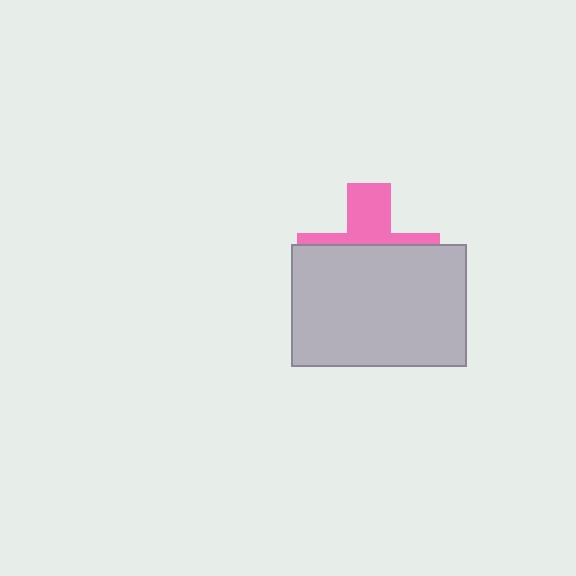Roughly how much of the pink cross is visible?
A small part of it is visible (roughly 34%).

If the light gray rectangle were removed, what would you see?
You would see the complete pink cross.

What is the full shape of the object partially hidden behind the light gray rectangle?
The partially hidden object is a pink cross.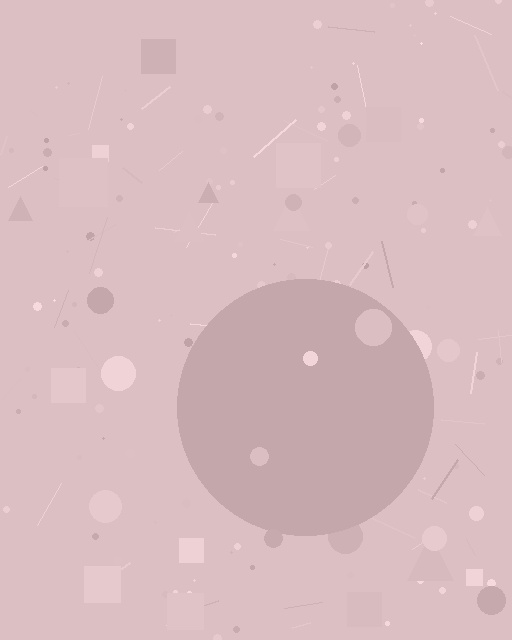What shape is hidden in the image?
A circle is hidden in the image.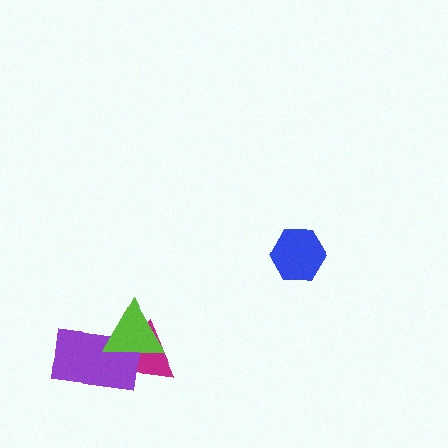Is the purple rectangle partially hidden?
Yes, it is partially covered by another shape.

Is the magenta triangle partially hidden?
Yes, it is partially covered by another shape.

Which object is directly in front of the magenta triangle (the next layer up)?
The purple rectangle is directly in front of the magenta triangle.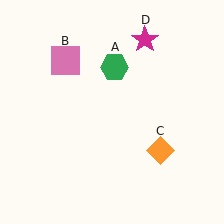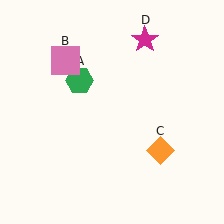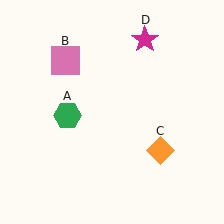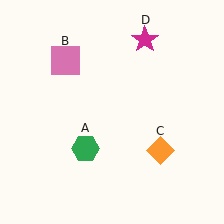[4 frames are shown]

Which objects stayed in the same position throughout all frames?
Pink square (object B) and orange diamond (object C) and magenta star (object D) remained stationary.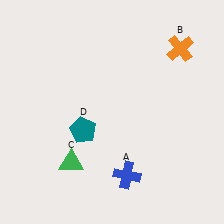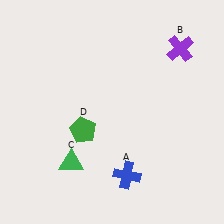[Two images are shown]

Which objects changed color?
B changed from orange to purple. D changed from teal to green.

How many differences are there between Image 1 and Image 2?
There are 2 differences between the two images.